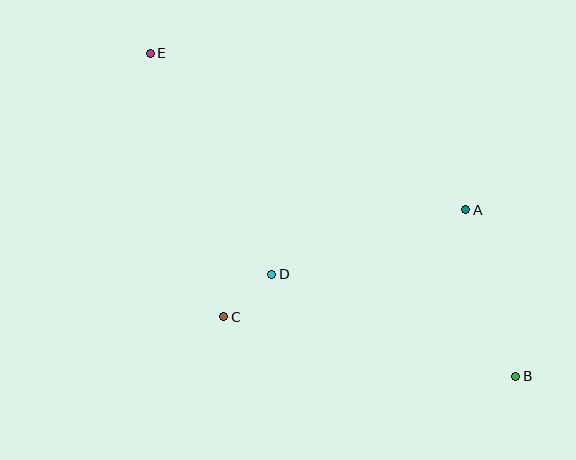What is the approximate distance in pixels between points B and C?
The distance between B and C is approximately 298 pixels.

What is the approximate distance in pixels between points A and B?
The distance between A and B is approximately 174 pixels.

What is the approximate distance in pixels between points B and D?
The distance between B and D is approximately 265 pixels.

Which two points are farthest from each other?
Points B and E are farthest from each other.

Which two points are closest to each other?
Points C and D are closest to each other.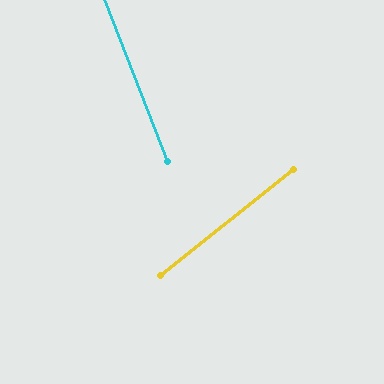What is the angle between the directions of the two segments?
Approximately 73 degrees.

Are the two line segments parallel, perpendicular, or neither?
Neither parallel nor perpendicular — they differ by about 73°.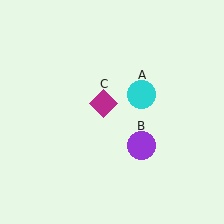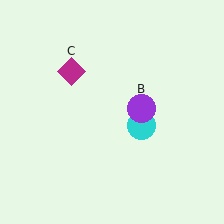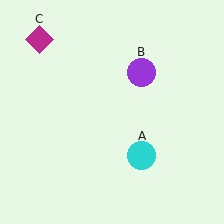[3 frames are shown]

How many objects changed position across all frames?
3 objects changed position: cyan circle (object A), purple circle (object B), magenta diamond (object C).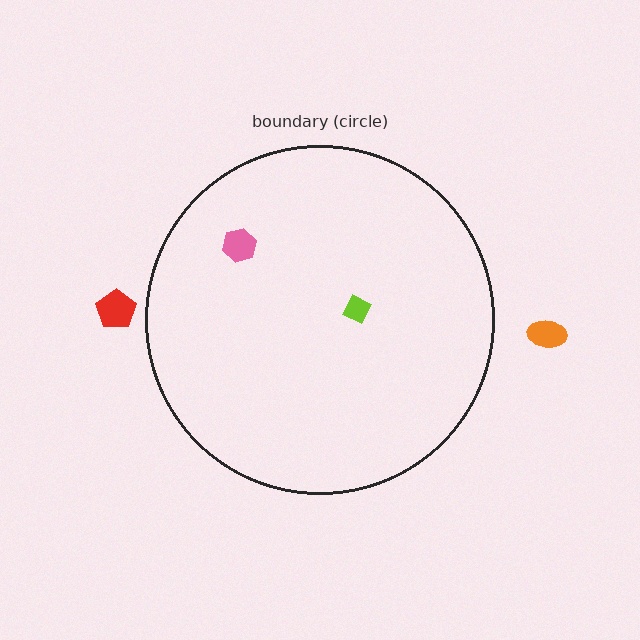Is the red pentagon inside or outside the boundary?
Outside.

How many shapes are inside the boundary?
2 inside, 2 outside.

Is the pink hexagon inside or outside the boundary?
Inside.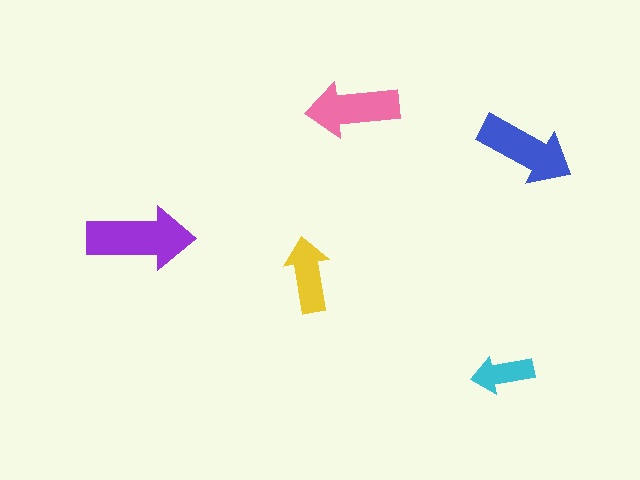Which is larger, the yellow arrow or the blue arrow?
The blue one.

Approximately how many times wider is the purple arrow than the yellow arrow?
About 1.5 times wider.